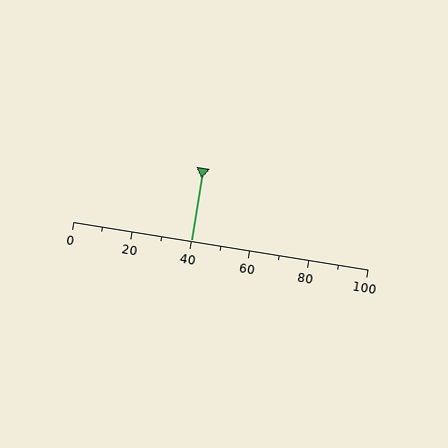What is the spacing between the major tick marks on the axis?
The major ticks are spaced 20 apart.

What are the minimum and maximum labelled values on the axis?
The axis runs from 0 to 100.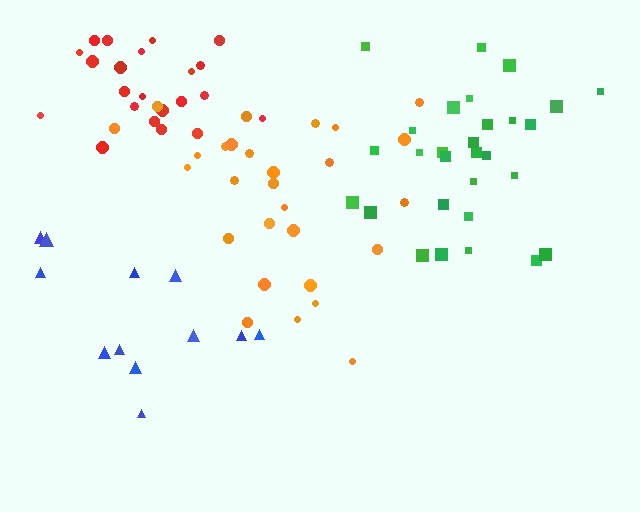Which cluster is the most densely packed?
Green.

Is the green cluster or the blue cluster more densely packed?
Green.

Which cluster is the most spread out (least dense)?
Blue.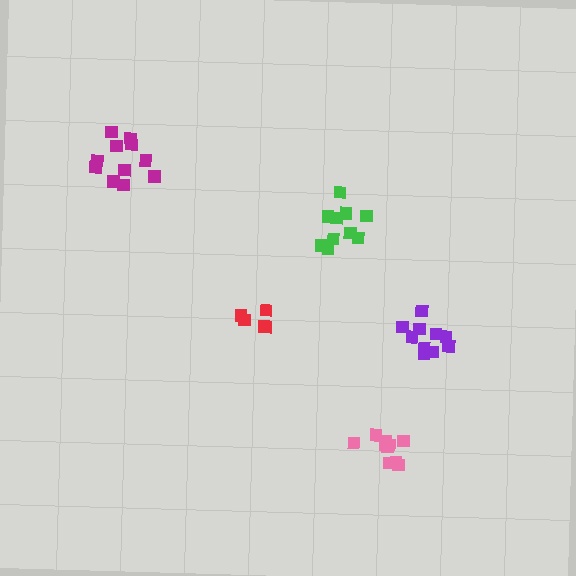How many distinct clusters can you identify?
There are 5 distinct clusters.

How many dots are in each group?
Group 1: 5 dots, Group 2: 11 dots, Group 3: 10 dots, Group 4: 10 dots, Group 5: 10 dots (46 total).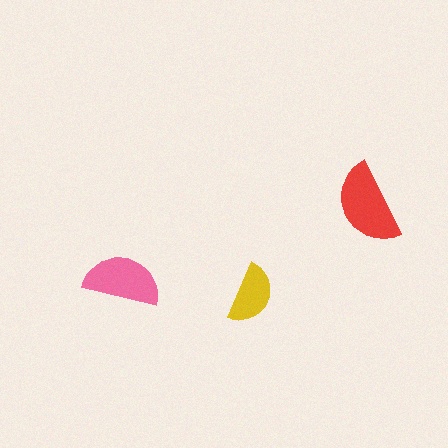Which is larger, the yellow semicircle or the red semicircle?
The red one.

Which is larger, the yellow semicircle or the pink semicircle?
The pink one.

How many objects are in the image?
There are 3 objects in the image.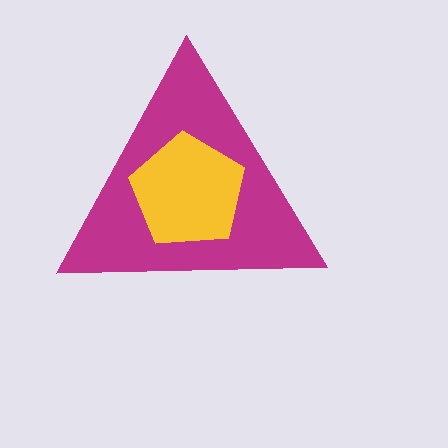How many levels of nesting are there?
2.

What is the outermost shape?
The magenta triangle.